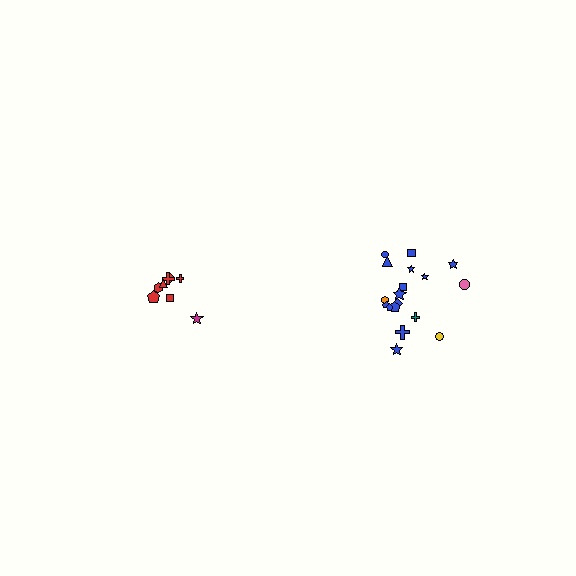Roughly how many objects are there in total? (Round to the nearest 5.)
Roughly 25 objects in total.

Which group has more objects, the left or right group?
The right group.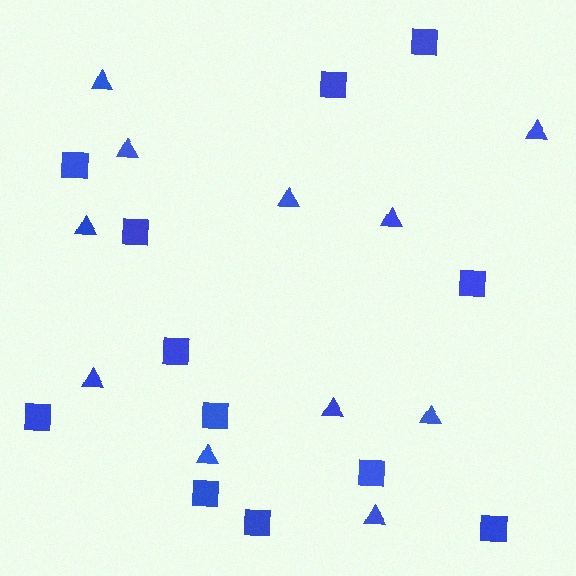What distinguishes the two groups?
There are 2 groups: one group of triangles (11) and one group of squares (12).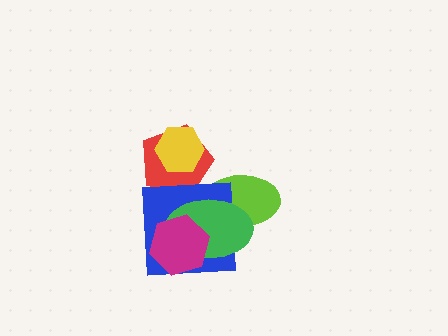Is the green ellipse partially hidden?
Yes, it is partially covered by another shape.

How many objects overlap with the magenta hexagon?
2 objects overlap with the magenta hexagon.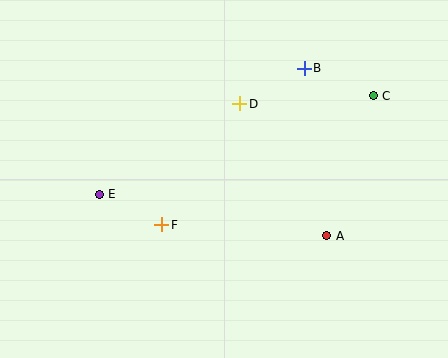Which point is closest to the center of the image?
Point D at (240, 104) is closest to the center.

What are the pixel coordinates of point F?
Point F is at (162, 225).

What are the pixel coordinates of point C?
Point C is at (373, 96).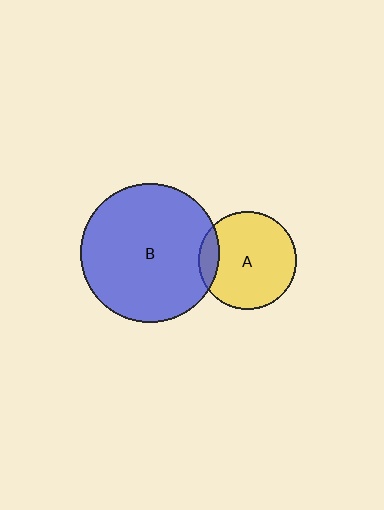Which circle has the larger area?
Circle B (blue).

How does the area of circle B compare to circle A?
Approximately 2.0 times.